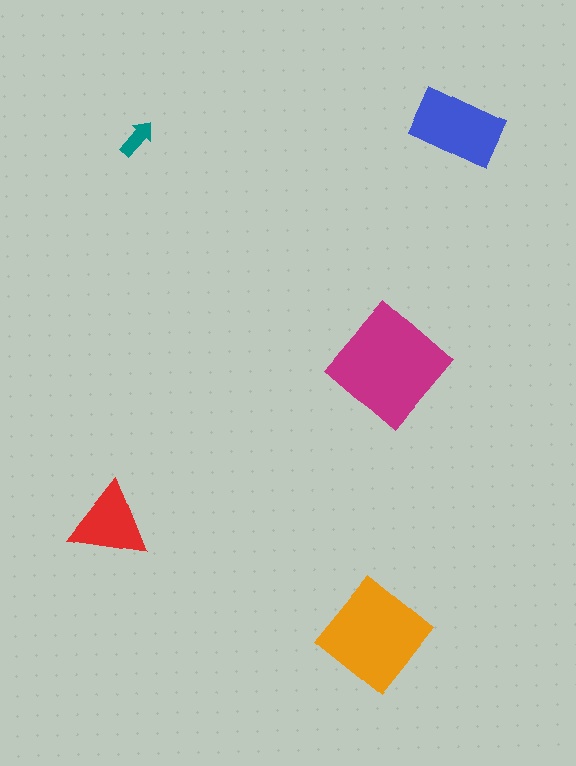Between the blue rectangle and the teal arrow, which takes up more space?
The blue rectangle.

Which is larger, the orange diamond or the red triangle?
The orange diamond.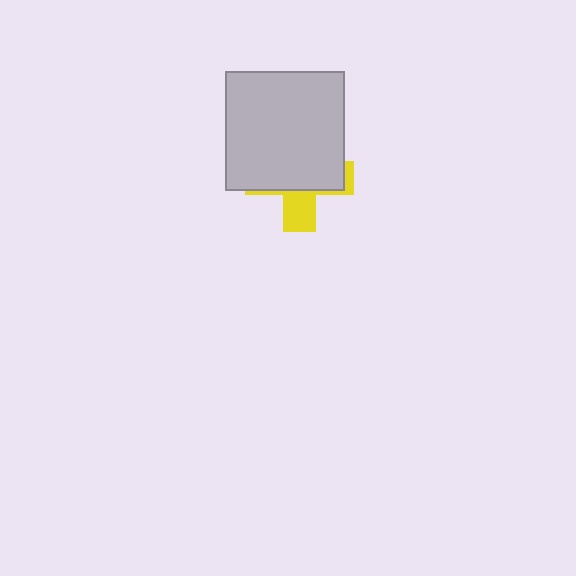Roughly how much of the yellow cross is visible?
A small part of it is visible (roughly 30%).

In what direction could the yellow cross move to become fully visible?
The yellow cross could move down. That would shift it out from behind the light gray square entirely.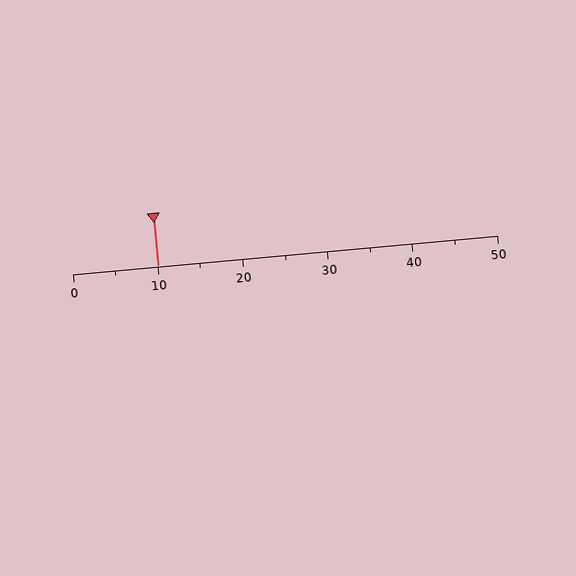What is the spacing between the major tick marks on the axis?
The major ticks are spaced 10 apart.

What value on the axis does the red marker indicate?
The marker indicates approximately 10.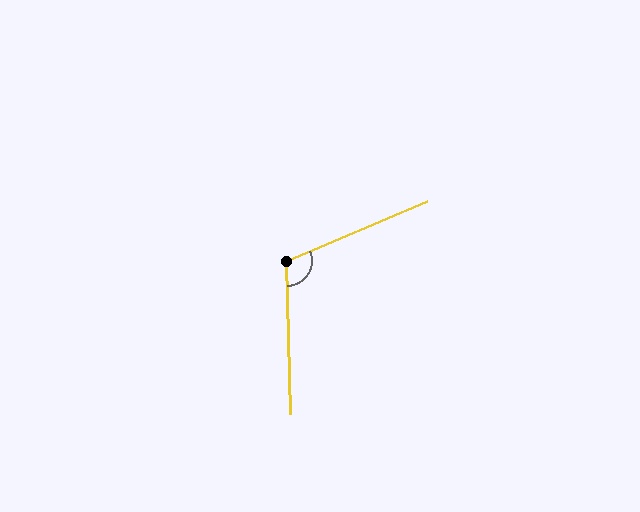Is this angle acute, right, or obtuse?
It is obtuse.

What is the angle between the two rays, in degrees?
Approximately 112 degrees.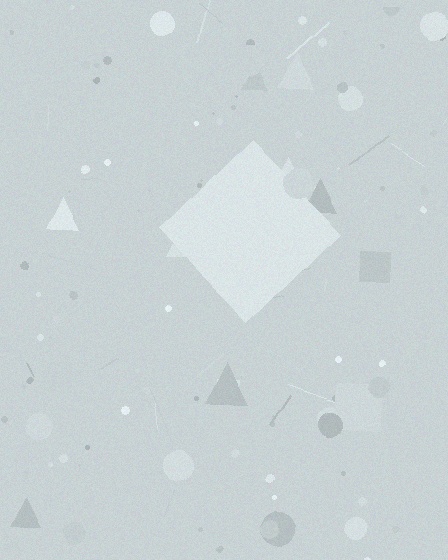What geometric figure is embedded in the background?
A diamond is embedded in the background.